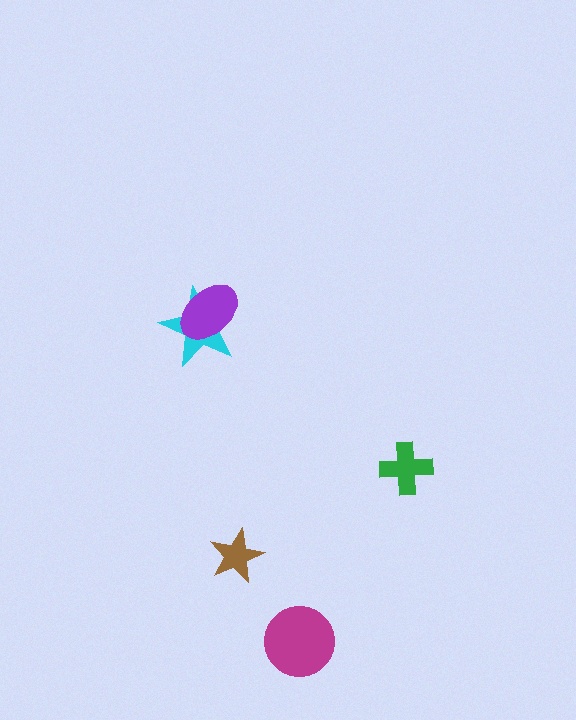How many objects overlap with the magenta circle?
0 objects overlap with the magenta circle.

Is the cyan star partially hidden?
Yes, it is partially covered by another shape.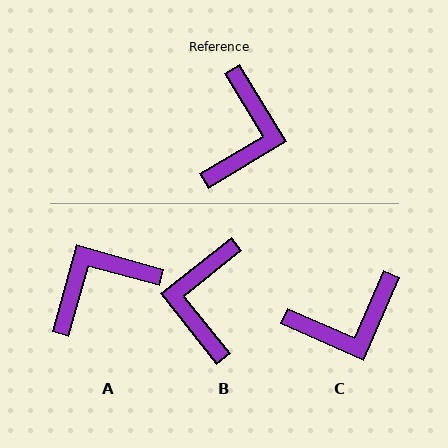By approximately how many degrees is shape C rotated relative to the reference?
Approximately 55 degrees clockwise.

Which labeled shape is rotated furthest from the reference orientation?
B, about 173 degrees away.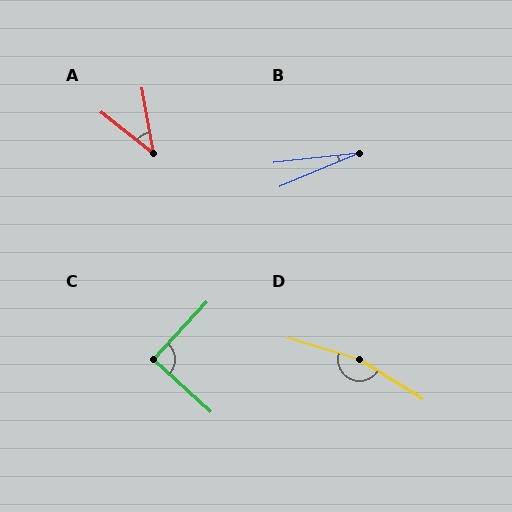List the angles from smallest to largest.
B (17°), A (42°), C (89°), D (164°).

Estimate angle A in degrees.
Approximately 42 degrees.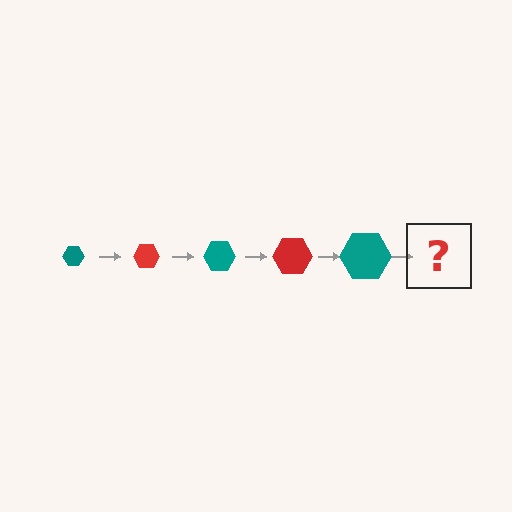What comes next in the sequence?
The next element should be a red hexagon, larger than the previous one.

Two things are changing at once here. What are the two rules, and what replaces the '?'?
The two rules are that the hexagon grows larger each step and the color cycles through teal and red. The '?' should be a red hexagon, larger than the previous one.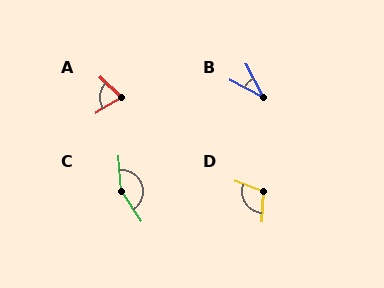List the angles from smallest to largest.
B (35°), A (76°), D (107°), C (150°).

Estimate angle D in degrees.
Approximately 107 degrees.